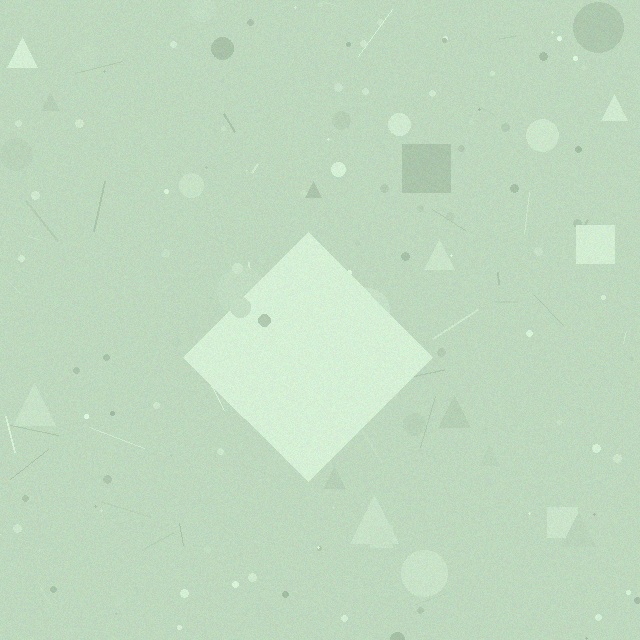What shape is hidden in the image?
A diamond is hidden in the image.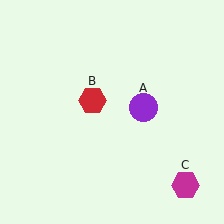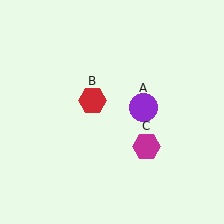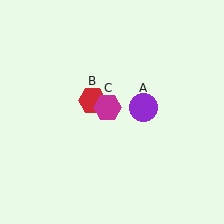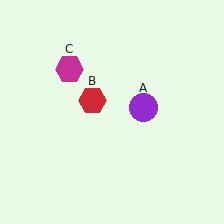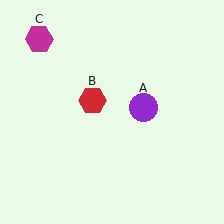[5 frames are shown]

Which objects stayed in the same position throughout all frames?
Purple circle (object A) and red hexagon (object B) remained stationary.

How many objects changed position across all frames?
1 object changed position: magenta hexagon (object C).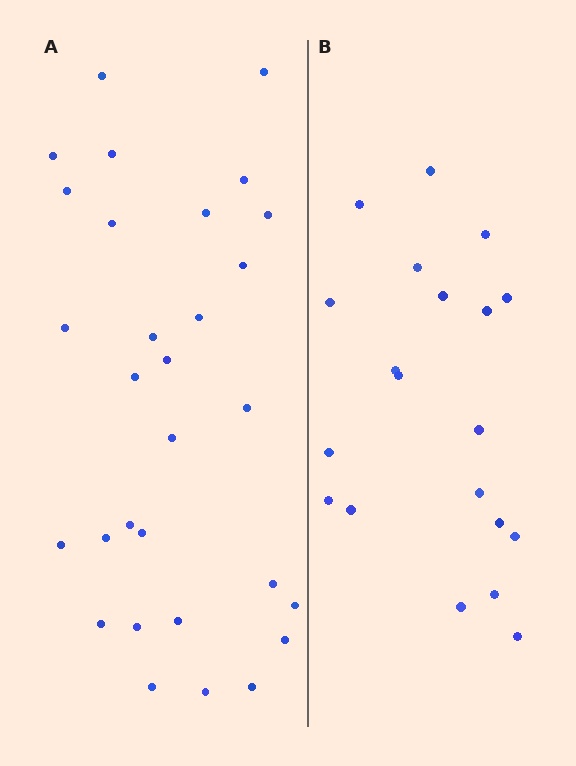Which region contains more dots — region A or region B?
Region A (the left region) has more dots.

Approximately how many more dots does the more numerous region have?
Region A has roughly 10 or so more dots than region B.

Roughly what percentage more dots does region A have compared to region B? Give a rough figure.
About 50% more.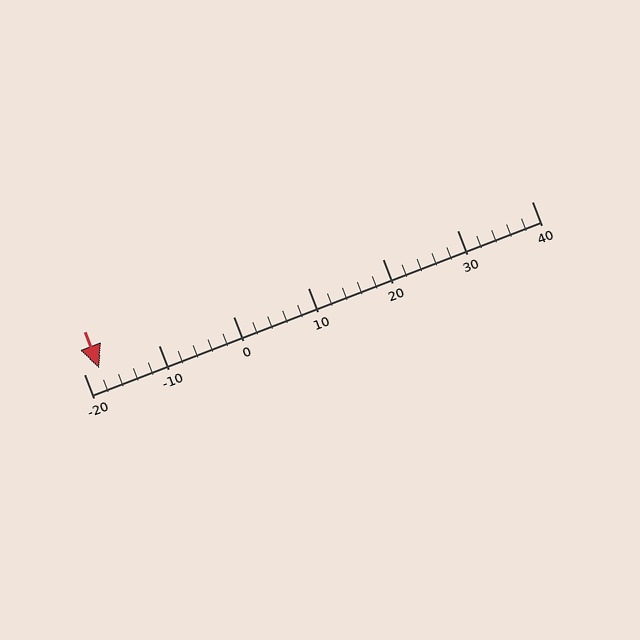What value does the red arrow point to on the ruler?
The red arrow points to approximately -18.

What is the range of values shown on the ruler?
The ruler shows values from -20 to 40.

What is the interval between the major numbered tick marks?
The major tick marks are spaced 10 units apart.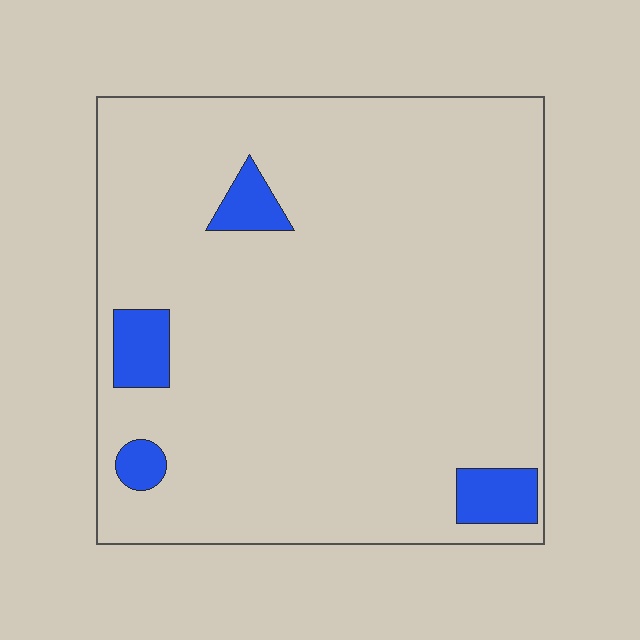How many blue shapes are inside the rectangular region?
4.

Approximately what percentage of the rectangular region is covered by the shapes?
Approximately 5%.